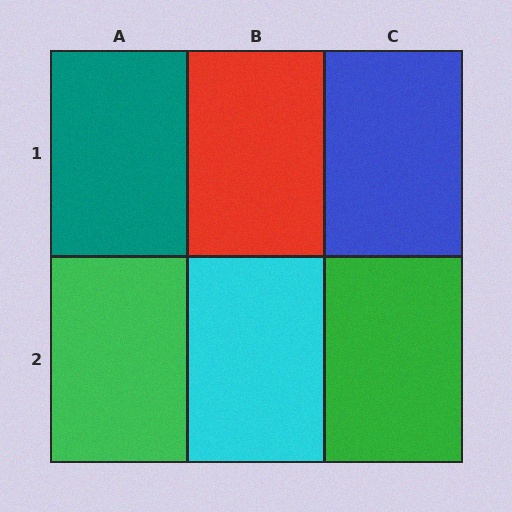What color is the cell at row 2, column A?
Green.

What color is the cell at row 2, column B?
Cyan.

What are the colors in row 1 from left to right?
Teal, red, blue.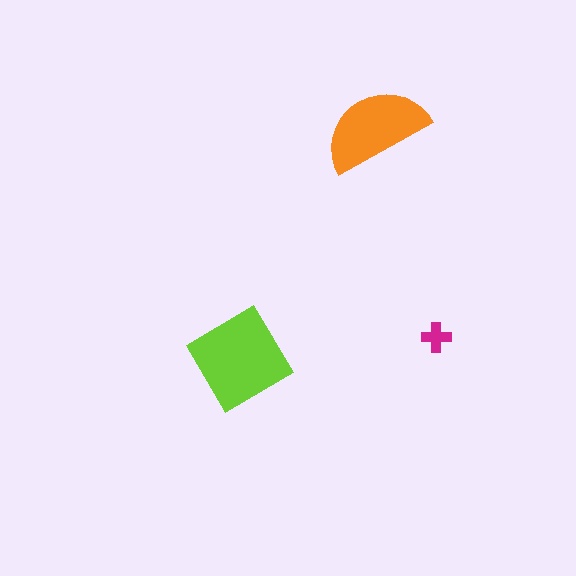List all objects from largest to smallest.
The lime diamond, the orange semicircle, the magenta cross.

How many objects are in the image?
There are 3 objects in the image.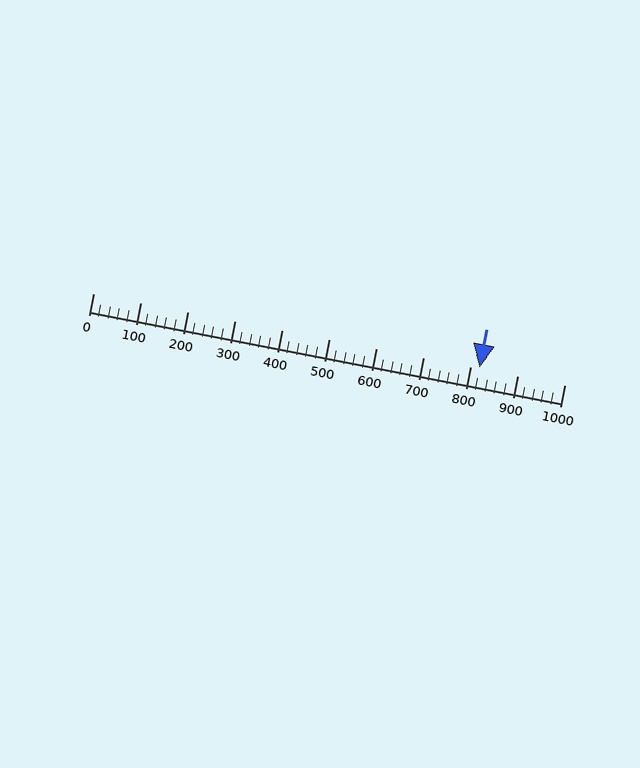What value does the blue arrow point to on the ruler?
The blue arrow points to approximately 820.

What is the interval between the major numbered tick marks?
The major tick marks are spaced 100 units apart.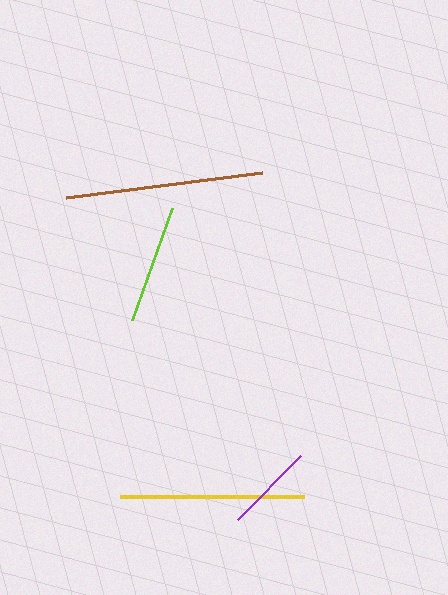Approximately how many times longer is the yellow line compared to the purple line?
The yellow line is approximately 2.0 times the length of the purple line.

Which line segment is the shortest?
The purple line is the shortest at approximately 90 pixels.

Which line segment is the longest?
The brown line is the longest at approximately 197 pixels.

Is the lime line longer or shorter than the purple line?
The lime line is longer than the purple line.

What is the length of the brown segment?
The brown segment is approximately 197 pixels long.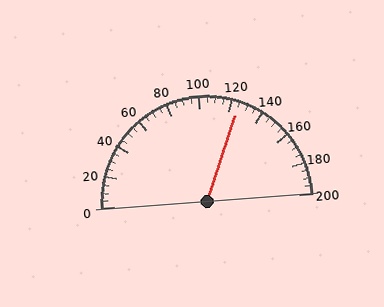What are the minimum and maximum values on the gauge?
The gauge ranges from 0 to 200.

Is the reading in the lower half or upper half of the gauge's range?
The reading is in the upper half of the range (0 to 200).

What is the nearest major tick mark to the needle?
The nearest major tick mark is 120.